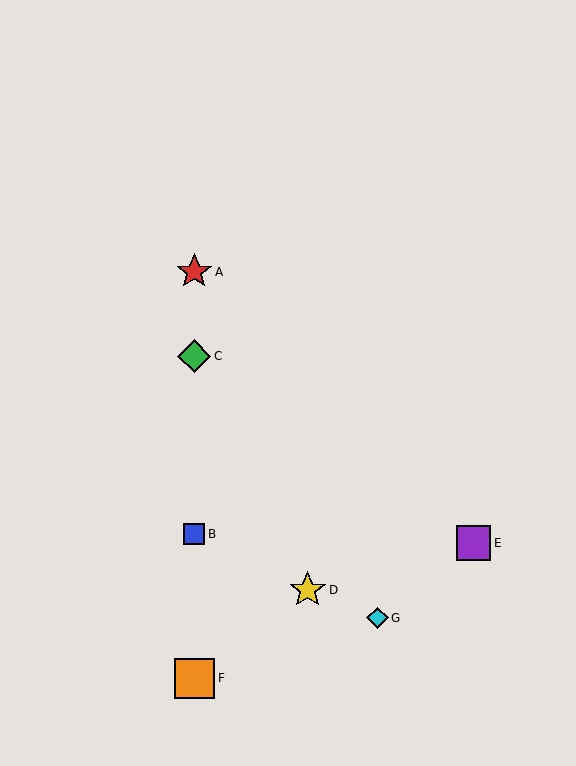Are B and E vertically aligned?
No, B is at x≈194 and E is at x≈474.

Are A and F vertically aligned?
Yes, both are at x≈194.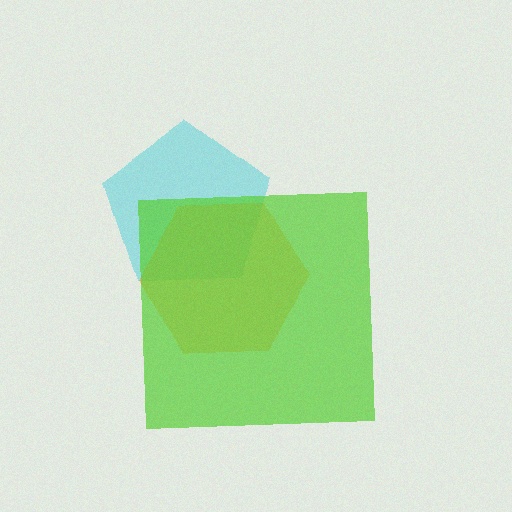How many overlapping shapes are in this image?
There are 3 overlapping shapes in the image.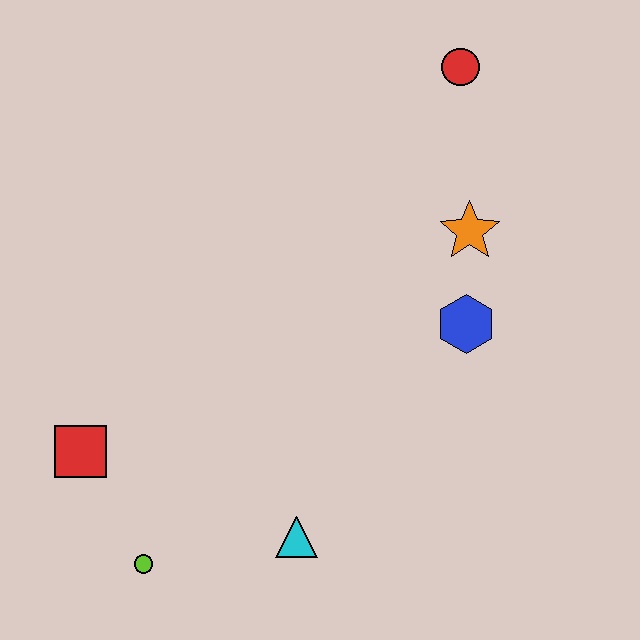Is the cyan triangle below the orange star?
Yes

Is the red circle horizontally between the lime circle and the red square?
No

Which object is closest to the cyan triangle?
The lime circle is closest to the cyan triangle.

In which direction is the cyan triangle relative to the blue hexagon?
The cyan triangle is below the blue hexagon.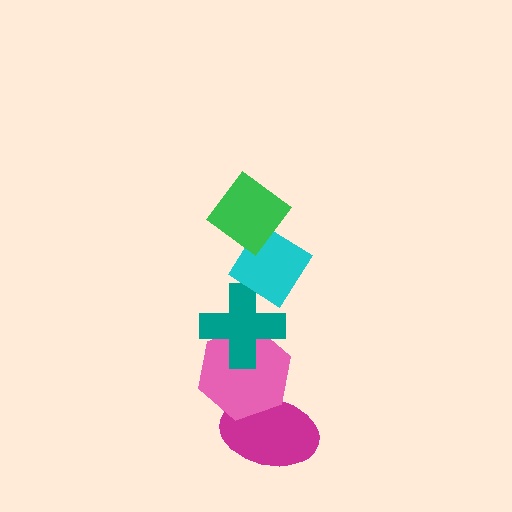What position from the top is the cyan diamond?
The cyan diamond is 2nd from the top.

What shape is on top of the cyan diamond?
The green diamond is on top of the cyan diamond.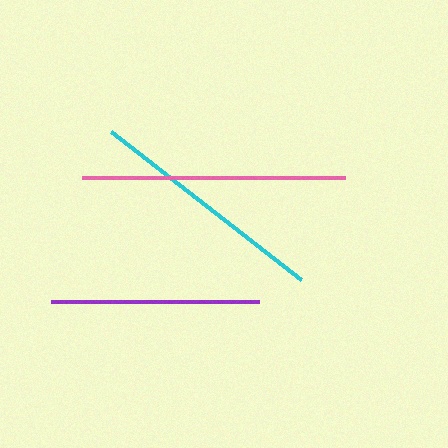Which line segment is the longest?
The pink line is the longest at approximately 263 pixels.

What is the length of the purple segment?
The purple segment is approximately 208 pixels long.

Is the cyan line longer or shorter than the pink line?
The pink line is longer than the cyan line.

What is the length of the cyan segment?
The cyan segment is approximately 241 pixels long.